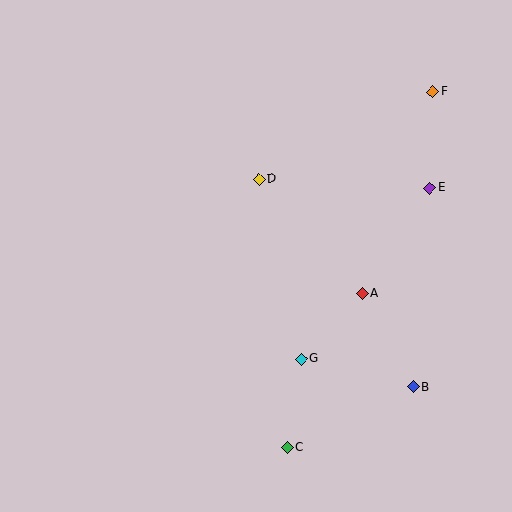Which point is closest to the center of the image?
Point D at (259, 179) is closest to the center.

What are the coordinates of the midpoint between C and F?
The midpoint between C and F is at (360, 270).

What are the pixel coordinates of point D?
Point D is at (259, 179).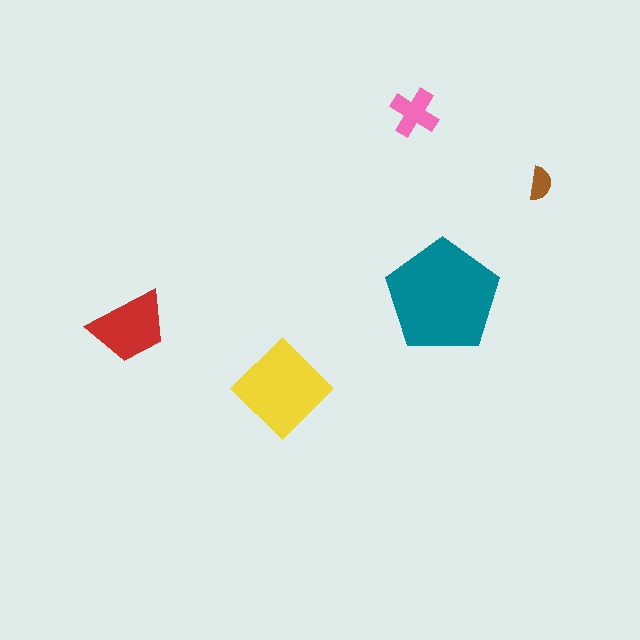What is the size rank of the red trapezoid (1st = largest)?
3rd.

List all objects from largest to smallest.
The teal pentagon, the yellow diamond, the red trapezoid, the pink cross, the brown semicircle.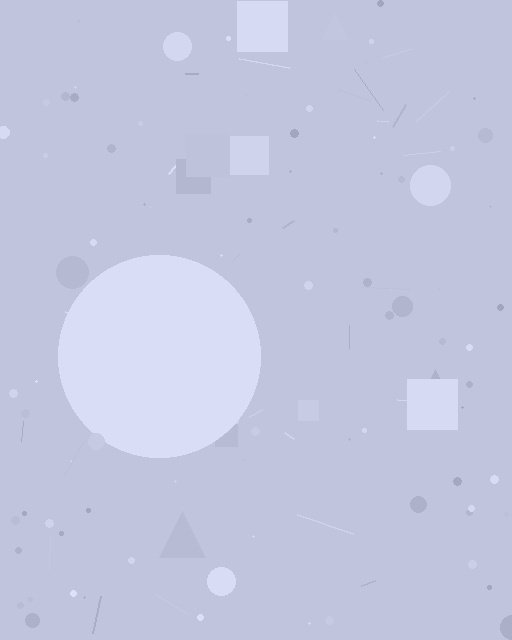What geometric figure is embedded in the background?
A circle is embedded in the background.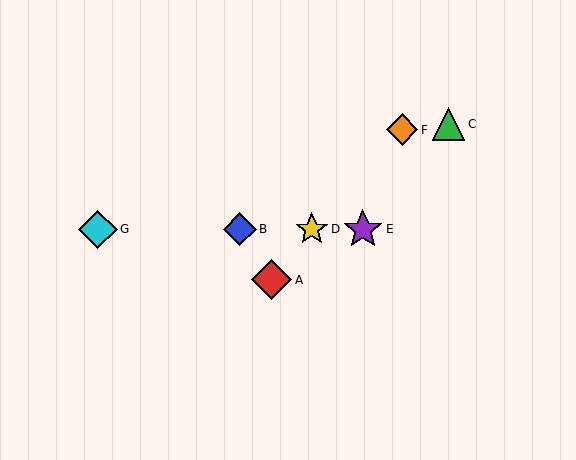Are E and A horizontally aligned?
No, E is at y≈229 and A is at y≈280.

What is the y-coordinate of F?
Object F is at y≈130.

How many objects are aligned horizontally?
4 objects (B, D, E, G) are aligned horizontally.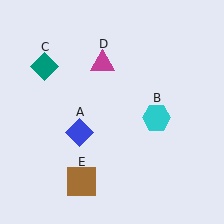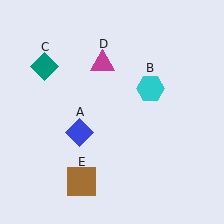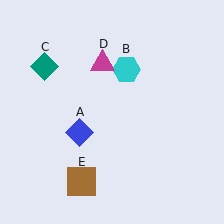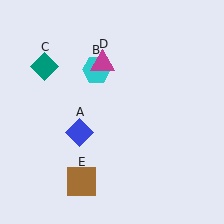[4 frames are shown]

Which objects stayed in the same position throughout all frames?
Blue diamond (object A) and teal diamond (object C) and magenta triangle (object D) and brown square (object E) remained stationary.